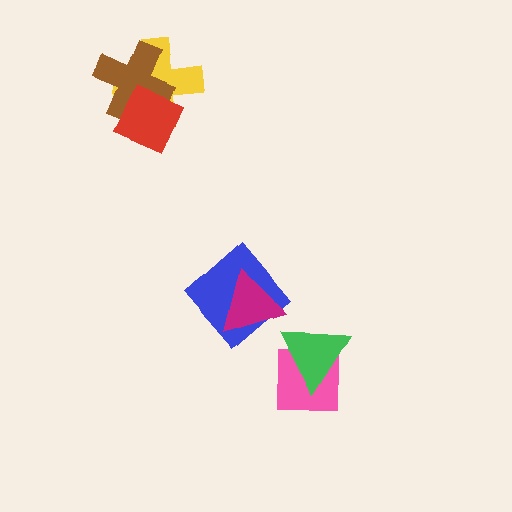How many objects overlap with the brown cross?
2 objects overlap with the brown cross.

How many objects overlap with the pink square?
1 object overlaps with the pink square.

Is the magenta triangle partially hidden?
No, no other shape covers it.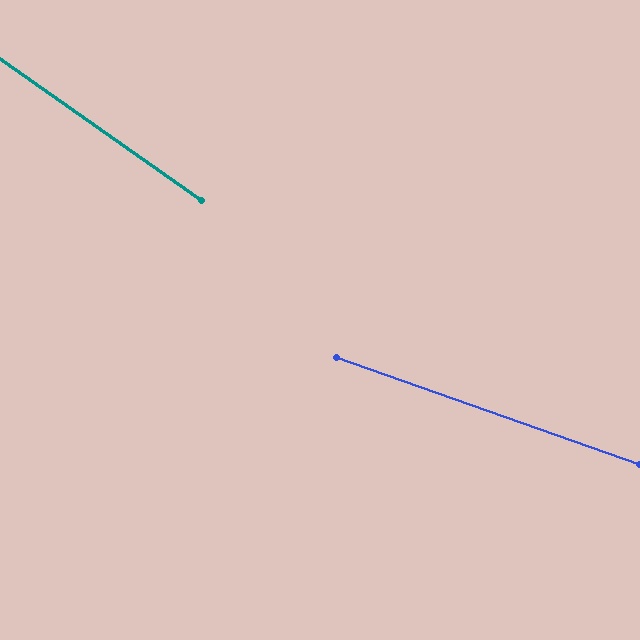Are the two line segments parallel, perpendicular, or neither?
Neither parallel nor perpendicular — they differ by about 16°.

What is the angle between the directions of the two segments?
Approximately 16 degrees.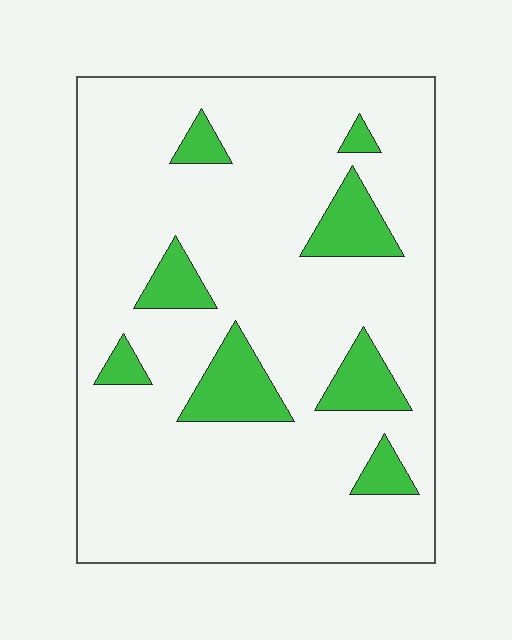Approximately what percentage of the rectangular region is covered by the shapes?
Approximately 15%.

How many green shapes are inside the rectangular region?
8.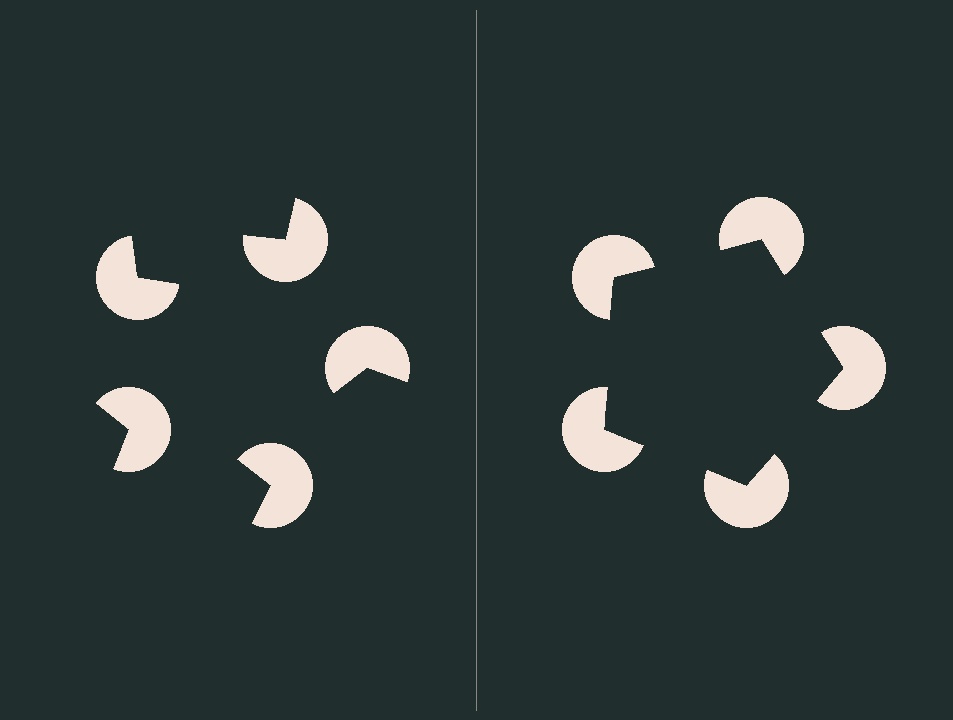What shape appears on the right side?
An illusory pentagon.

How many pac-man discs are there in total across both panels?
10 — 5 on each side.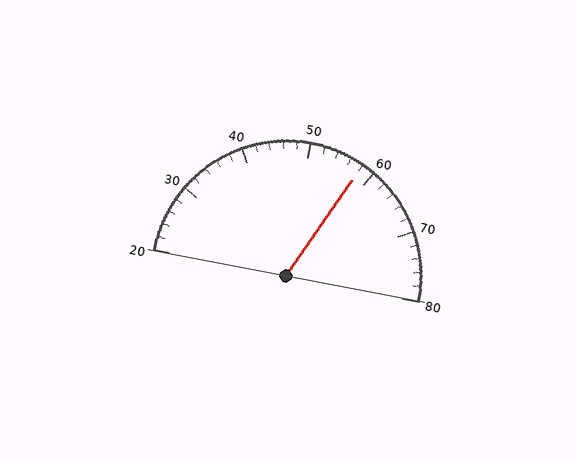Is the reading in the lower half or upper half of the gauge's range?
The reading is in the upper half of the range (20 to 80).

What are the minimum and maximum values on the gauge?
The gauge ranges from 20 to 80.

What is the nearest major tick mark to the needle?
The nearest major tick mark is 60.